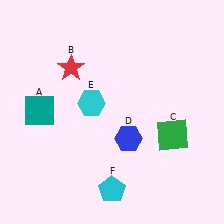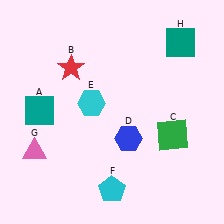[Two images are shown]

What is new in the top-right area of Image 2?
A teal square (H) was added in the top-right area of Image 2.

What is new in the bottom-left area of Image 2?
A pink triangle (G) was added in the bottom-left area of Image 2.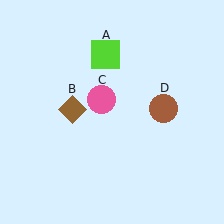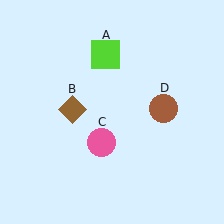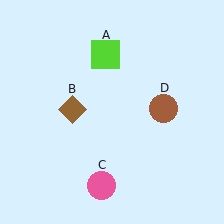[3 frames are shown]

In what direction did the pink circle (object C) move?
The pink circle (object C) moved down.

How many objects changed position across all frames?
1 object changed position: pink circle (object C).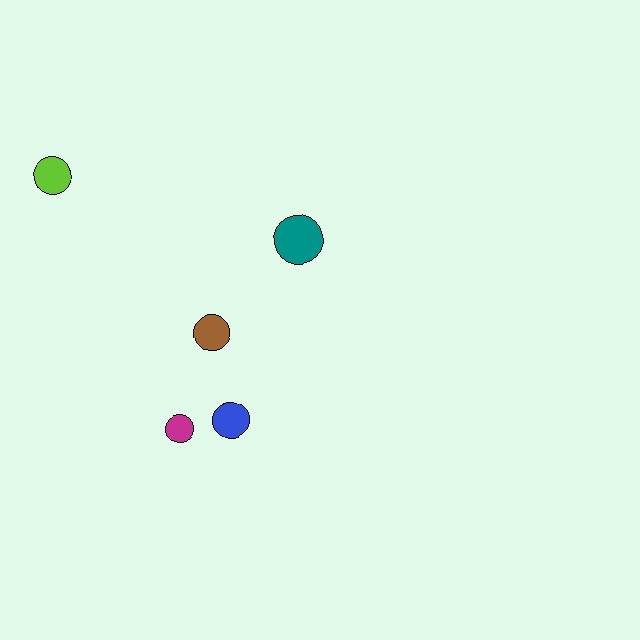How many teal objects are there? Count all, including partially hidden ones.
There is 1 teal object.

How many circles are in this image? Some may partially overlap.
There are 5 circles.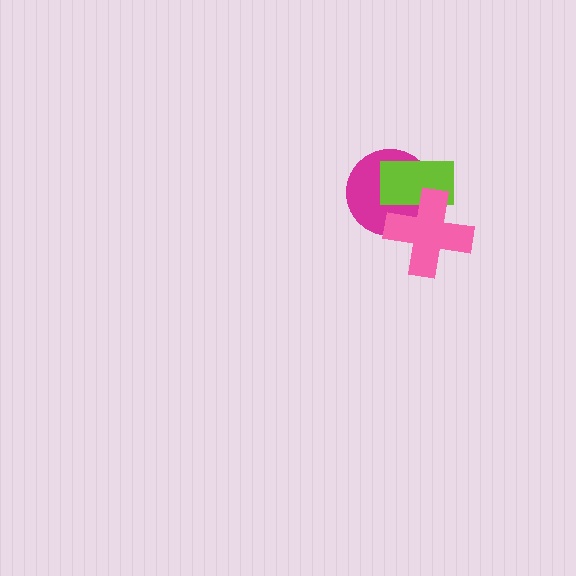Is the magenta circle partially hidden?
Yes, it is partially covered by another shape.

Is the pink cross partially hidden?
No, no other shape covers it.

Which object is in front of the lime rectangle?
The pink cross is in front of the lime rectangle.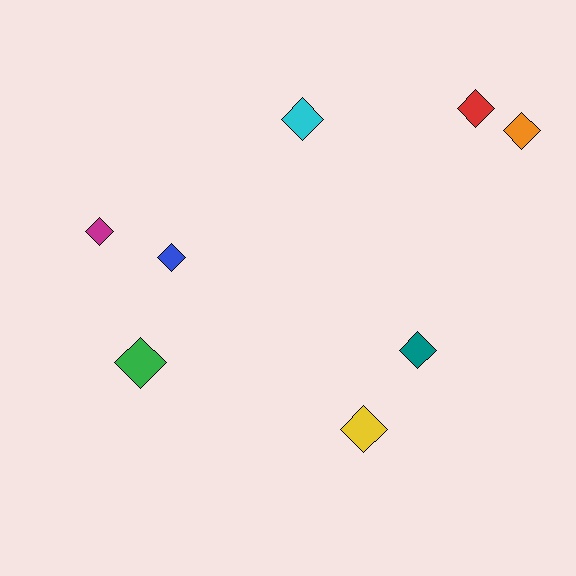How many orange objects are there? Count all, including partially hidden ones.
There is 1 orange object.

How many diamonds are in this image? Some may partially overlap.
There are 8 diamonds.